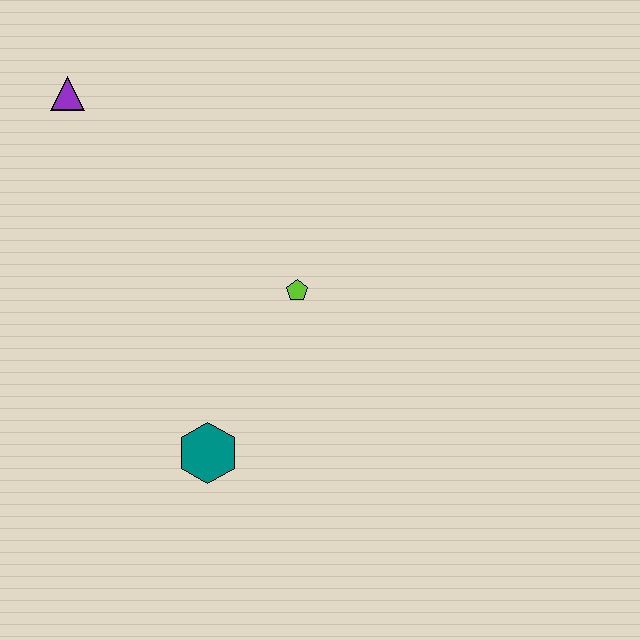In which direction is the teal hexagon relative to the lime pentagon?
The teal hexagon is below the lime pentagon.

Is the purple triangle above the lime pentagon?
Yes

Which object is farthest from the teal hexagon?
The purple triangle is farthest from the teal hexagon.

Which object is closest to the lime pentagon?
The teal hexagon is closest to the lime pentagon.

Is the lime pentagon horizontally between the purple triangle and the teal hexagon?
No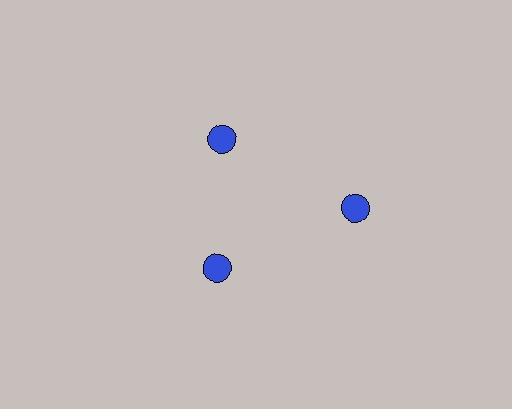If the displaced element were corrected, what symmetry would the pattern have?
It would have 3-fold rotational symmetry — the pattern would map onto itself every 120 degrees.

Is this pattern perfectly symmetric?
No. The 3 blue circles are arranged in a ring, but one element near the 3 o'clock position is pushed outward from the center, breaking the 3-fold rotational symmetry.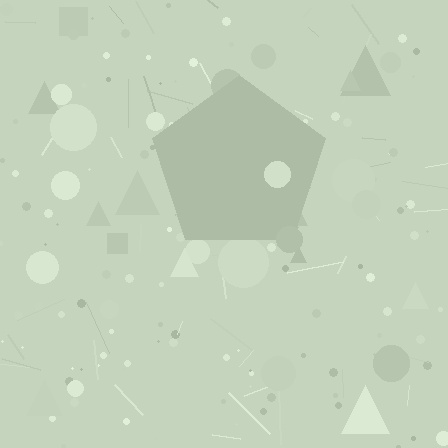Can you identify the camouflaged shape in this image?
The camouflaged shape is a pentagon.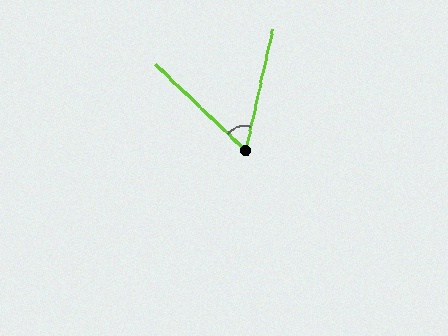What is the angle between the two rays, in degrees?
Approximately 59 degrees.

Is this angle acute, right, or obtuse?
It is acute.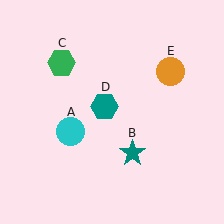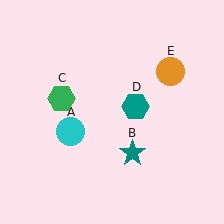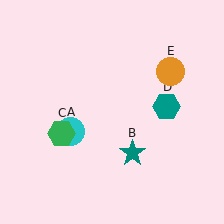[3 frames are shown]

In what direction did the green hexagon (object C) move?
The green hexagon (object C) moved down.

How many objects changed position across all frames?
2 objects changed position: green hexagon (object C), teal hexagon (object D).